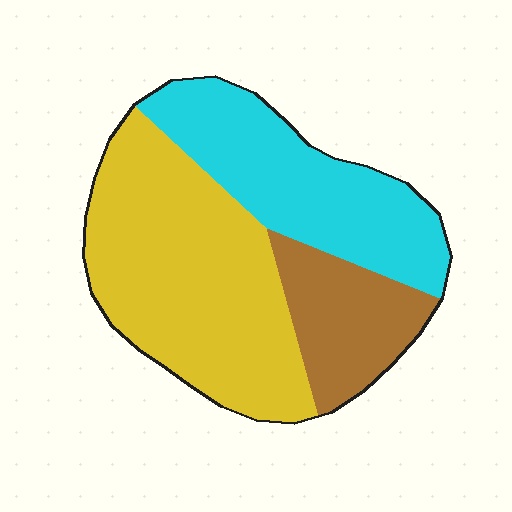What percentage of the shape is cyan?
Cyan covers roughly 35% of the shape.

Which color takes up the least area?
Brown, at roughly 20%.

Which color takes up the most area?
Yellow, at roughly 50%.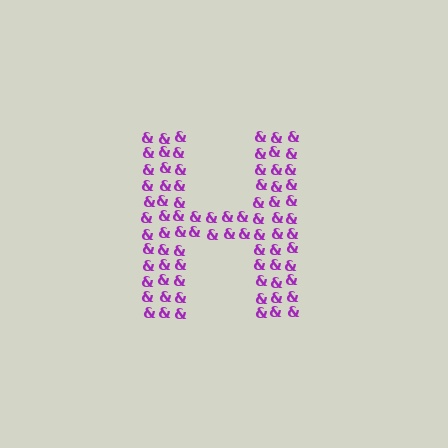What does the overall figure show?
The overall figure shows the letter H.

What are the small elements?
The small elements are ampersands.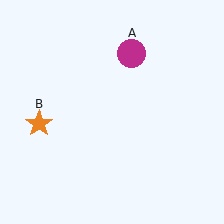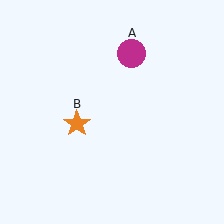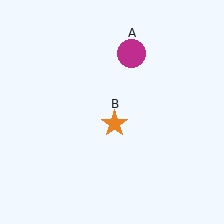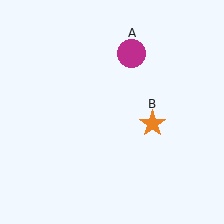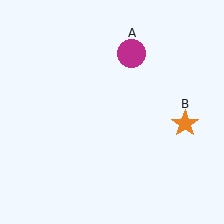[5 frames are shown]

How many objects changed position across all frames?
1 object changed position: orange star (object B).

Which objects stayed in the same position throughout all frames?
Magenta circle (object A) remained stationary.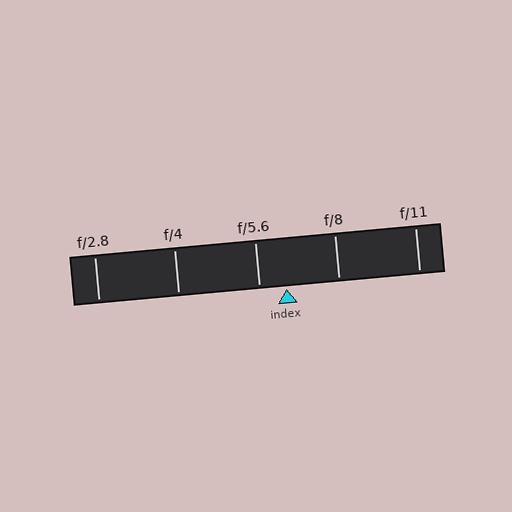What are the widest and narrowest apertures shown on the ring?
The widest aperture shown is f/2.8 and the narrowest is f/11.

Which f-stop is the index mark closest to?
The index mark is closest to f/5.6.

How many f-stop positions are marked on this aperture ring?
There are 5 f-stop positions marked.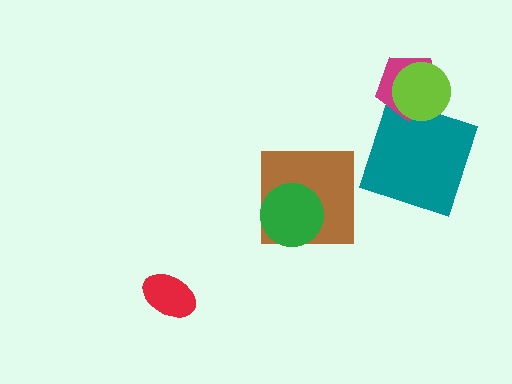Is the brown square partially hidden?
Yes, it is partially covered by another shape.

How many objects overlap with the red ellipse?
0 objects overlap with the red ellipse.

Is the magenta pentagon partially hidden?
Yes, it is partially covered by another shape.